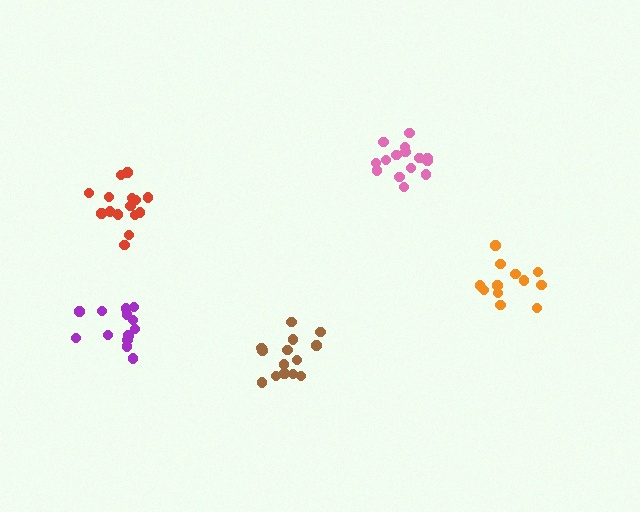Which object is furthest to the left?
The purple cluster is leftmost.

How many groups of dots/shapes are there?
There are 5 groups.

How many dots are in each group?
Group 1: 14 dots, Group 2: 13 dots, Group 3: 15 dots, Group 4: 12 dots, Group 5: 15 dots (69 total).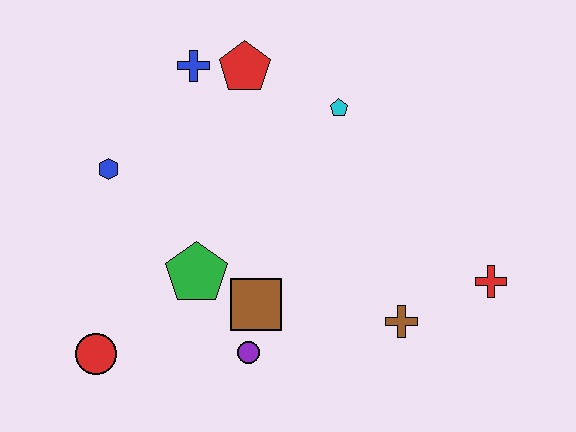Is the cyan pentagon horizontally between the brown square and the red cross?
Yes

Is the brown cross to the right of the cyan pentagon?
Yes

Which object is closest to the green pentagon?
The brown square is closest to the green pentagon.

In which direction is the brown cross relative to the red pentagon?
The brown cross is below the red pentagon.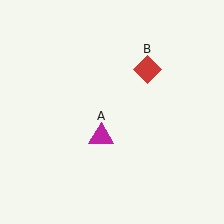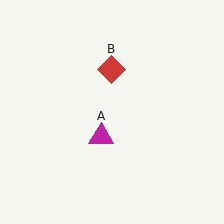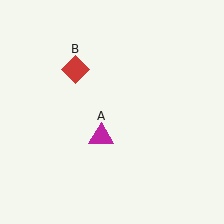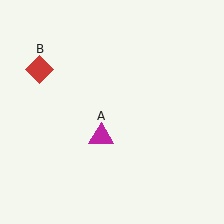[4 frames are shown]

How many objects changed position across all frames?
1 object changed position: red diamond (object B).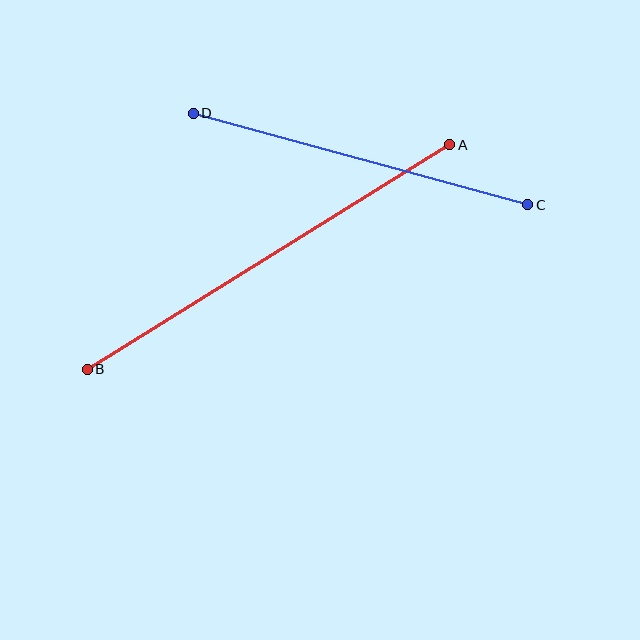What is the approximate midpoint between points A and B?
The midpoint is at approximately (269, 257) pixels.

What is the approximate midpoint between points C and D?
The midpoint is at approximately (361, 159) pixels.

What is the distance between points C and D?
The distance is approximately 346 pixels.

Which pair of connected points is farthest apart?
Points A and B are farthest apart.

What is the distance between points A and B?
The distance is approximately 426 pixels.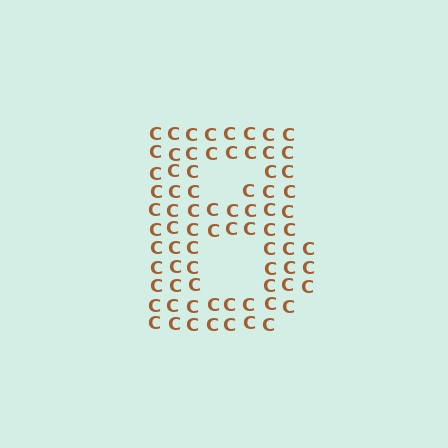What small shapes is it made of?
It is made of small letter C's.